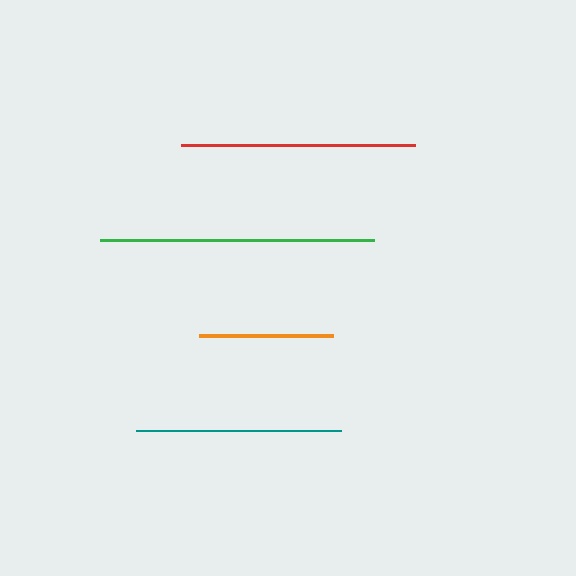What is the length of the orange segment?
The orange segment is approximately 134 pixels long.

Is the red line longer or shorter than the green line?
The green line is longer than the red line.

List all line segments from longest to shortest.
From longest to shortest: green, red, teal, orange.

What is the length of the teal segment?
The teal segment is approximately 205 pixels long.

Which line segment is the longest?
The green line is the longest at approximately 273 pixels.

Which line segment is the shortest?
The orange line is the shortest at approximately 134 pixels.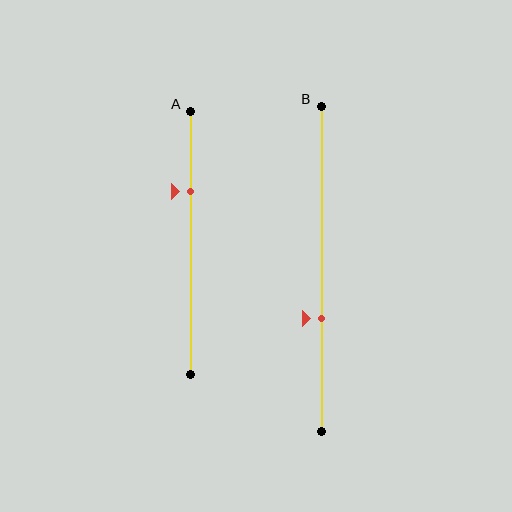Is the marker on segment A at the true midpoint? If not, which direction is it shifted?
No, the marker on segment A is shifted upward by about 19% of the segment length.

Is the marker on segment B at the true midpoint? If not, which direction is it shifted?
No, the marker on segment B is shifted downward by about 15% of the segment length.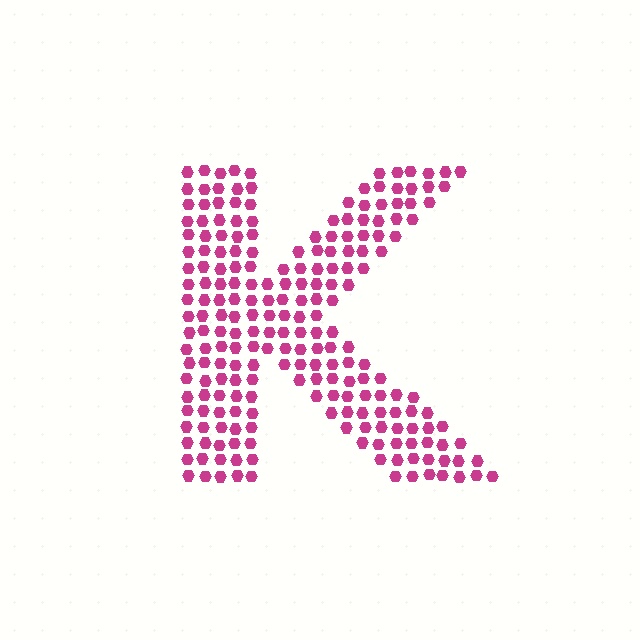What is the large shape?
The large shape is the letter K.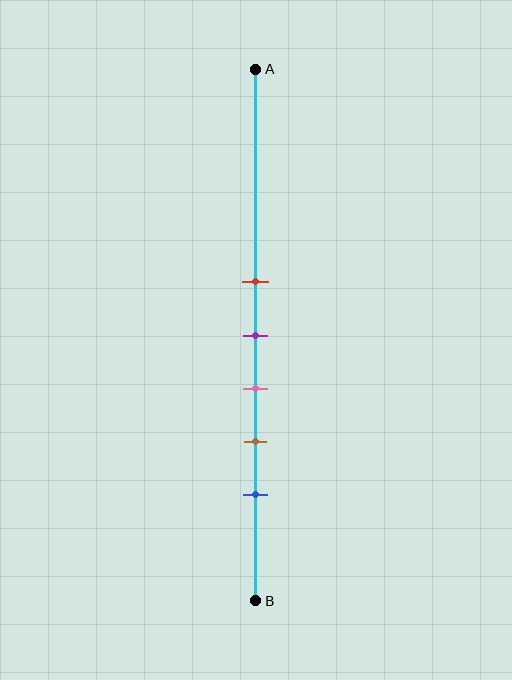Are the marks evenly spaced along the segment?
Yes, the marks are approximately evenly spaced.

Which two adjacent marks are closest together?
The red and purple marks are the closest adjacent pair.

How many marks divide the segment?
There are 5 marks dividing the segment.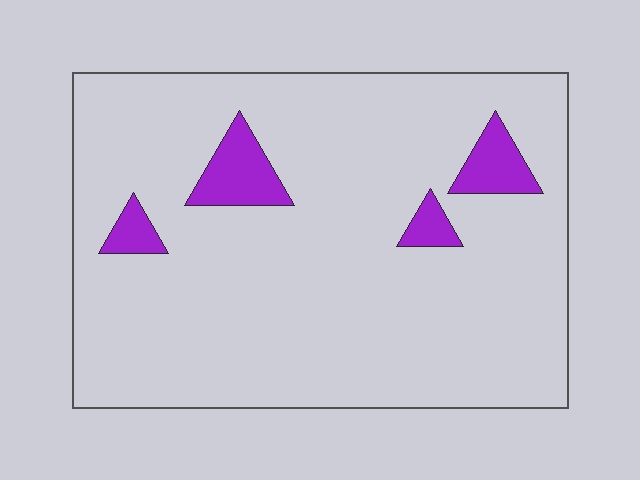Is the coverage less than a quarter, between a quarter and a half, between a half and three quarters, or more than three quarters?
Less than a quarter.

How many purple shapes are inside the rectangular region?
4.